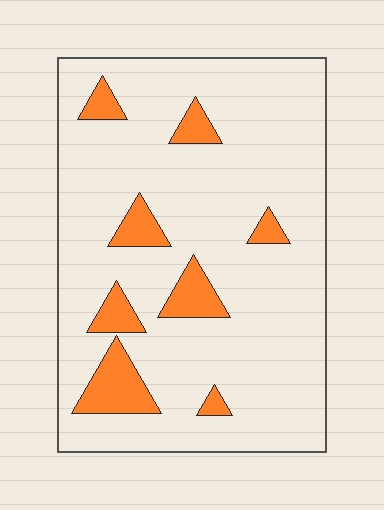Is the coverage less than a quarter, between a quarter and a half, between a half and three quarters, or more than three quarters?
Less than a quarter.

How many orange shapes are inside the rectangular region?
8.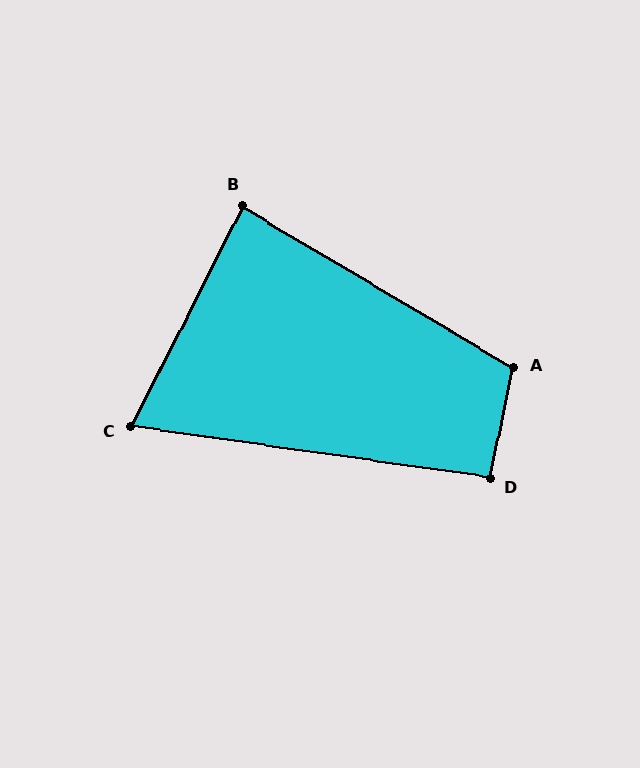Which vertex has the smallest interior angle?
C, at approximately 71 degrees.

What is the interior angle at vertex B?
Approximately 86 degrees (approximately right).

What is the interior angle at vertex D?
Approximately 94 degrees (approximately right).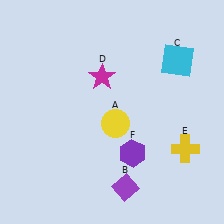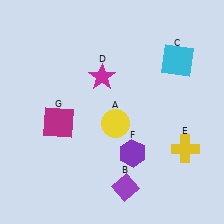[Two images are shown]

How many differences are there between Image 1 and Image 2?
There is 1 difference between the two images.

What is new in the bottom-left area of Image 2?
A magenta square (G) was added in the bottom-left area of Image 2.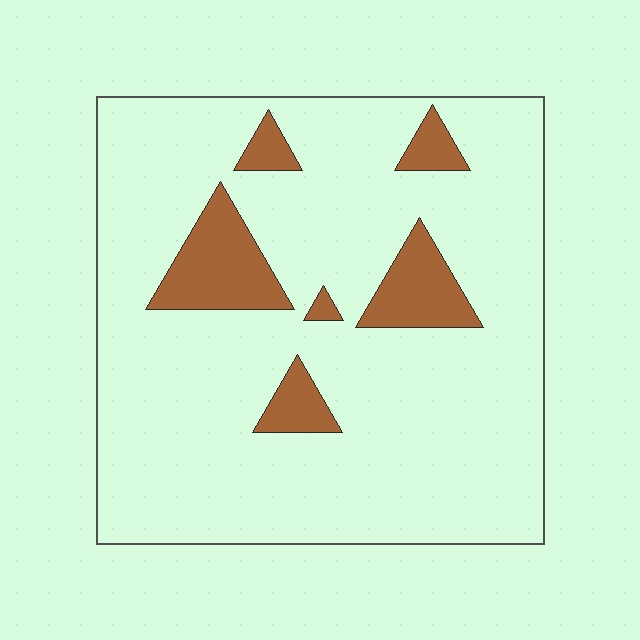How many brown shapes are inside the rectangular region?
6.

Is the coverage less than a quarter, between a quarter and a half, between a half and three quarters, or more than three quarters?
Less than a quarter.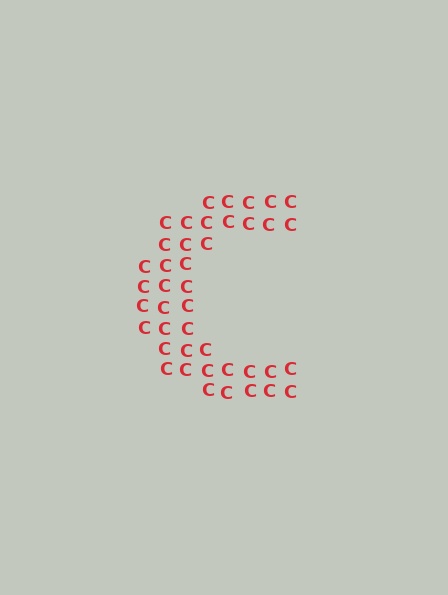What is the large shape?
The large shape is the letter C.